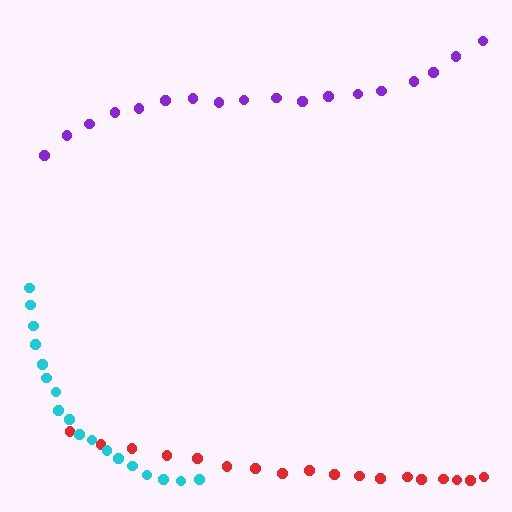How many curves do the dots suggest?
There are 3 distinct paths.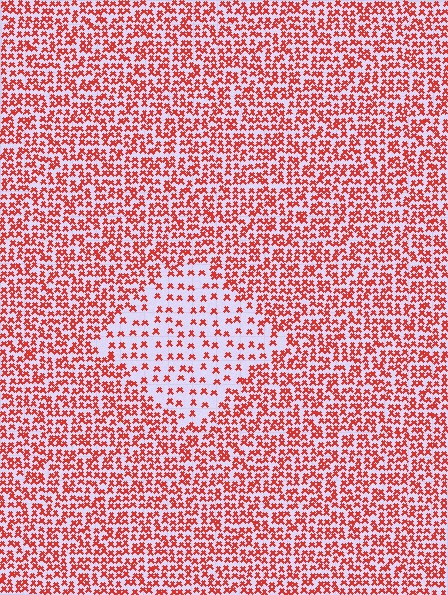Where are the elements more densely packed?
The elements are more densely packed outside the diamond boundary.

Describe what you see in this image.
The image contains small red elements arranged at two different densities. A diamond-shaped region is visible where the elements are less densely packed than the surrounding area.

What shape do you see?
I see a diamond.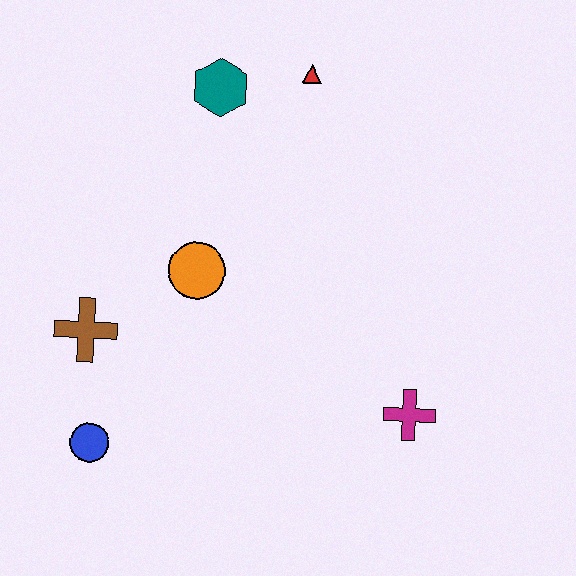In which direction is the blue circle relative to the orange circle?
The blue circle is below the orange circle.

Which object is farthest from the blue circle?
The red triangle is farthest from the blue circle.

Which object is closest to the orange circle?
The brown cross is closest to the orange circle.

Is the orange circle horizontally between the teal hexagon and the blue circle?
Yes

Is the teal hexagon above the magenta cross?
Yes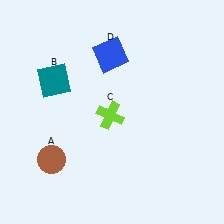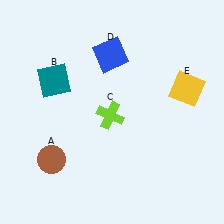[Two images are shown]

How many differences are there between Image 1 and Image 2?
There is 1 difference between the two images.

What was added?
A yellow square (E) was added in Image 2.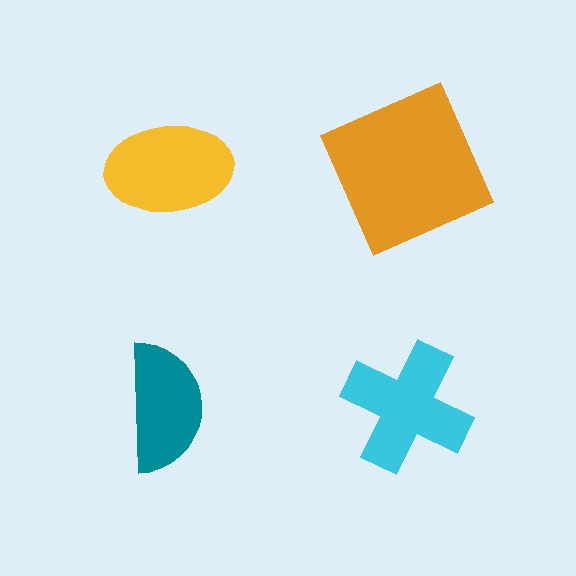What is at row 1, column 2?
An orange square.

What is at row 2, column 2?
A cyan cross.